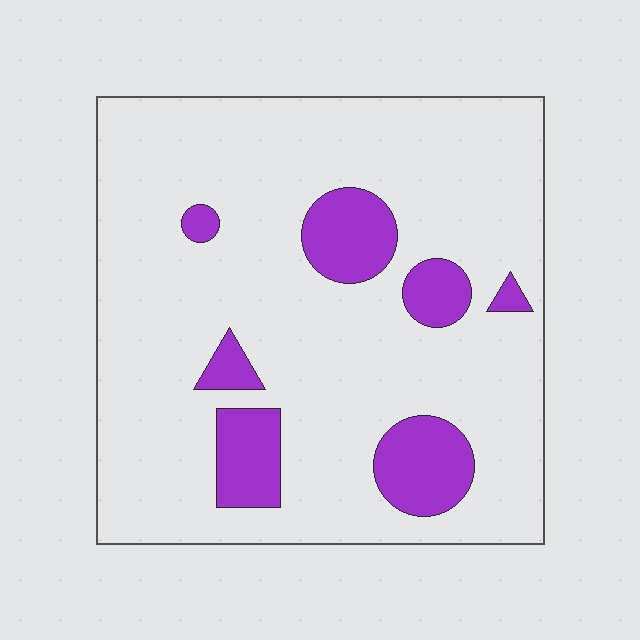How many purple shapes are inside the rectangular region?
7.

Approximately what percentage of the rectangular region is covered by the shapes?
Approximately 15%.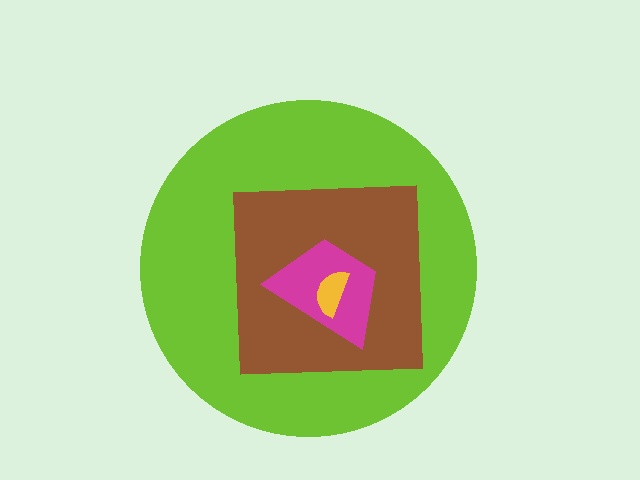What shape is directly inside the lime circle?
The brown square.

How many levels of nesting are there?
4.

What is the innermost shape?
The yellow semicircle.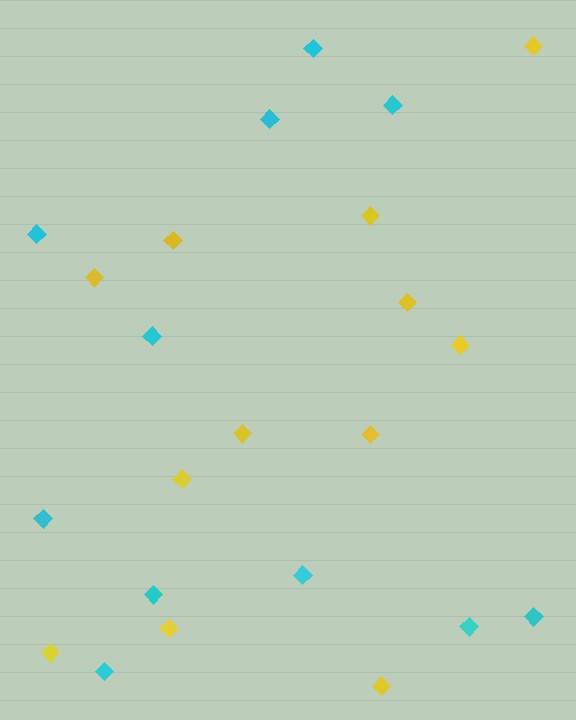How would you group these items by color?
There are 2 groups: one group of yellow diamonds (12) and one group of cyan diamonds (11).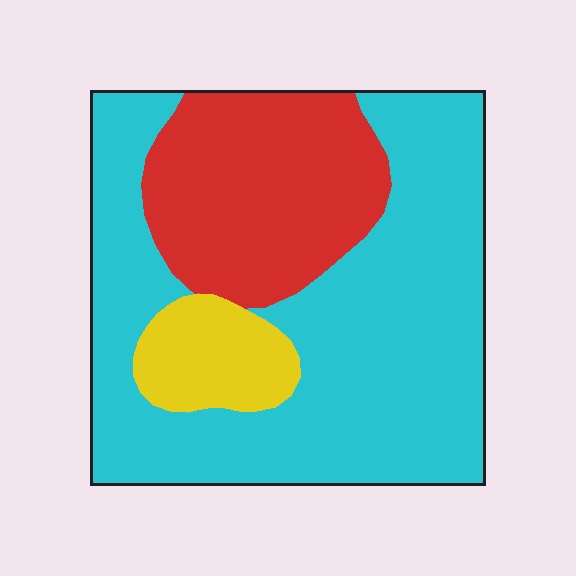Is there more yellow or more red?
Red.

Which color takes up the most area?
Cyan, at roughly 65%.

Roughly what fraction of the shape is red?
Red takes up about one quarter (1/4) of the shape.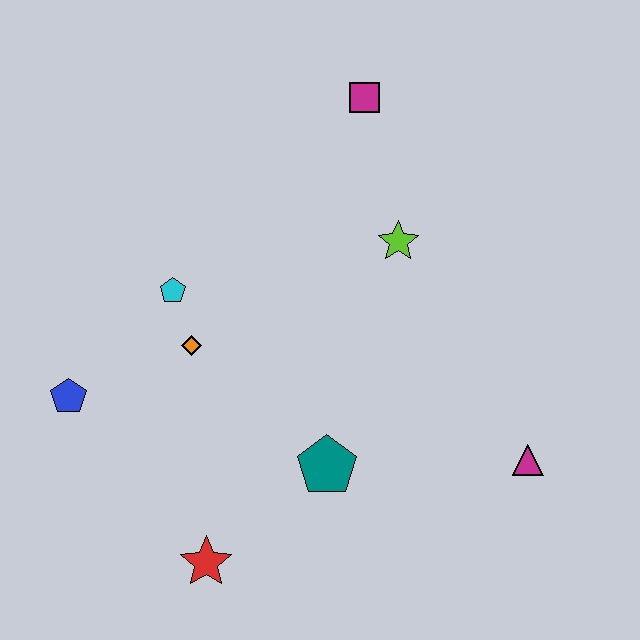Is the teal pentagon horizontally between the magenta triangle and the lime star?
No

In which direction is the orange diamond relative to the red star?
The orange diamond is above the red star.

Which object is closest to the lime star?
The magenta square is closest to the lime star.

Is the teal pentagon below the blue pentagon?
Yes